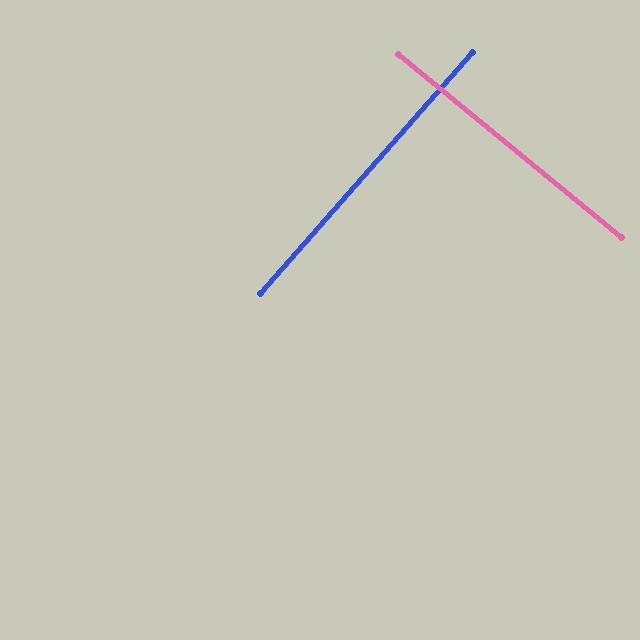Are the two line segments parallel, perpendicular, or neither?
Perpendicular — they meet at approximately 88°.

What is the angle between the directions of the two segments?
Approximately 88 degrees.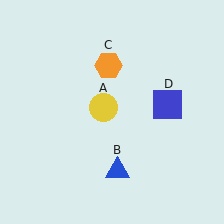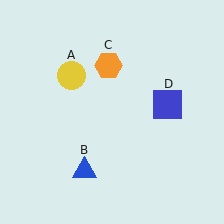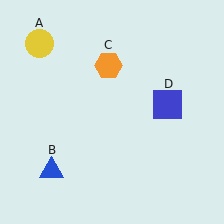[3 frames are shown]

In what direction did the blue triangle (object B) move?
The blue triangle (object B) moved left.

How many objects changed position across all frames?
2 objects changed position: yellow circle (object A), blue triangle (object B).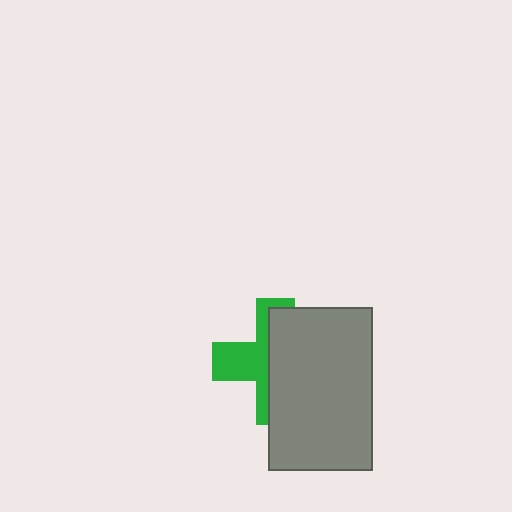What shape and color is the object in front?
The object in front is a gray rectangle.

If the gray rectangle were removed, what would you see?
You would see the complete green cross.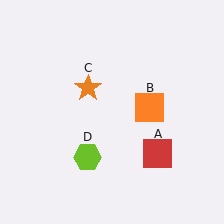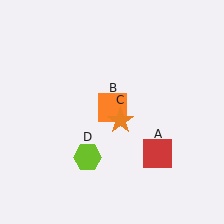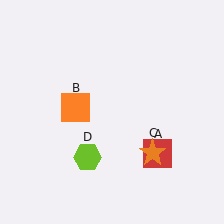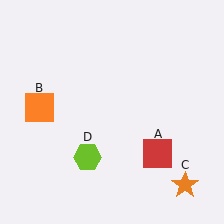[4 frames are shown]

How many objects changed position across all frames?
2 objects changed position: orange square (object B), orange star (object C).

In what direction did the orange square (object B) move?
The orange square (object B) moved left.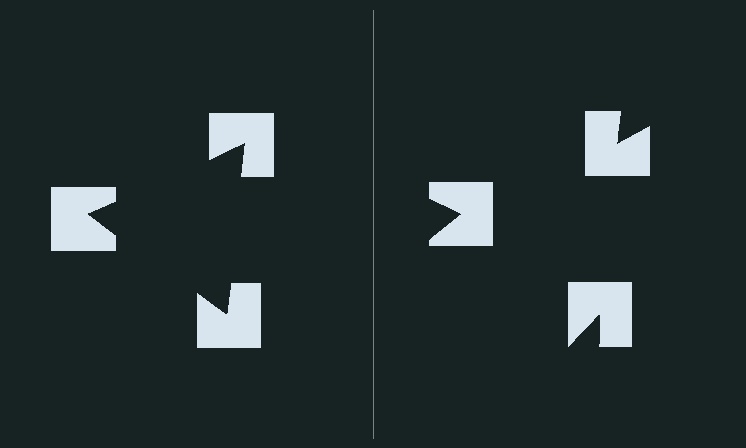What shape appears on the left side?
An illusory triangle.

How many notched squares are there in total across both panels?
6 — 3 on each side.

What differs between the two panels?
The notched squares are positioned identically on both sides; only the wedge orientations differ. On the left they align to a triangle; on the right they are misaligned.